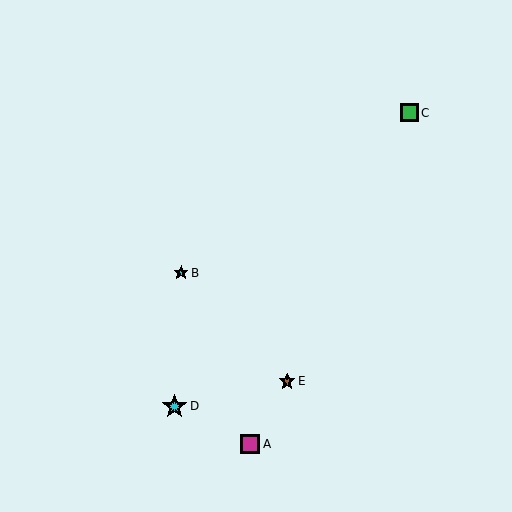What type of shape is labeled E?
Shape E is a brown star.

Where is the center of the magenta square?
The center of the magenta square is at (250, 444).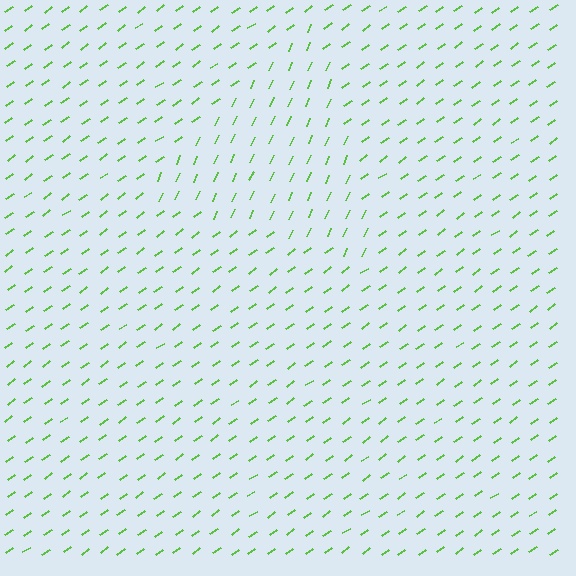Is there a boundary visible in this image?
Yes, there is a texture boundary formed by a change in line orientation.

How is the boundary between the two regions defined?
The boundary is defined purely by a change in line orientation (approximately 30 degrees difference). All lines are the same color and thickness.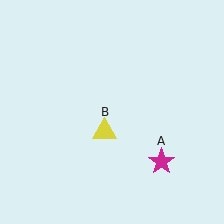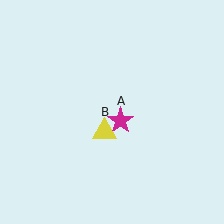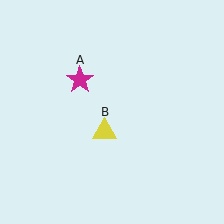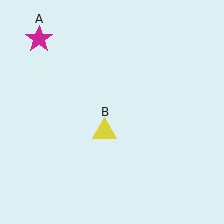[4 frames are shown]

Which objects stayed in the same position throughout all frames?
Yellow triangle (object B) remained stationary.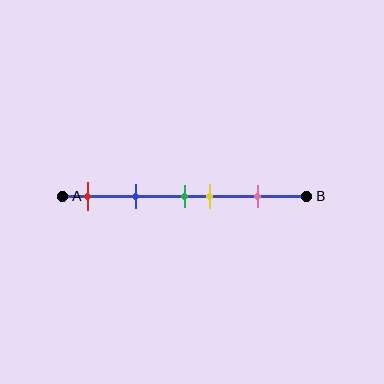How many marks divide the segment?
There are 5 marks dividing the segment.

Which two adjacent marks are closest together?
The green and yellow marks are the closest adjacent pair.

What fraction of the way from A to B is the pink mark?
The pink mark is approximately 80% (0.8) of the way from A to B.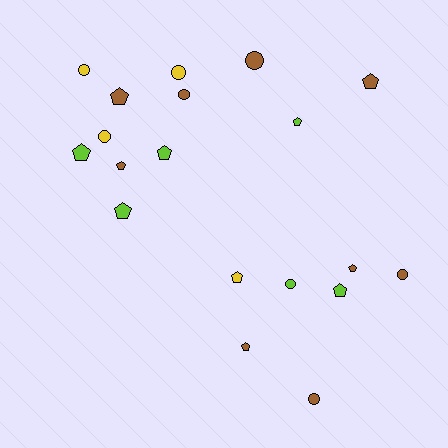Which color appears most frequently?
Brown, with 9 objects.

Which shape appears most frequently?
Pentagon, with 11 objects.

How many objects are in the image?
There are 19 objects.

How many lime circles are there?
There is 1 lime circle.